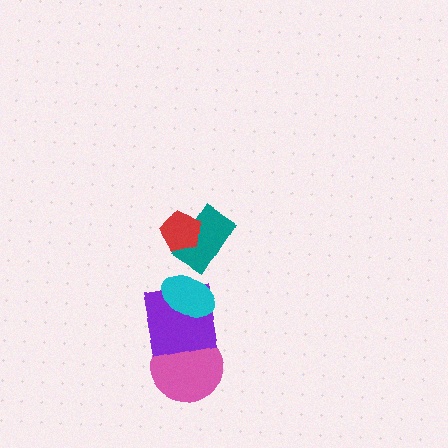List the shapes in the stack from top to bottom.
From top to bottom: the red pentagon, the teal rectangle, the cyan ellipse, the purple square, the pink circle.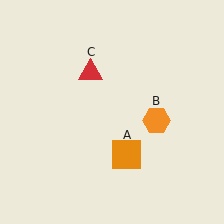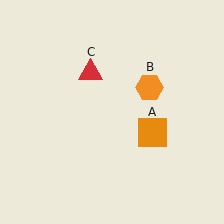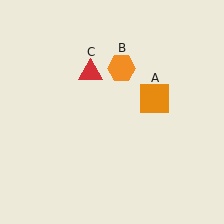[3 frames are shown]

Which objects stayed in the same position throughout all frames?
Red triangle (object C) remained stationary.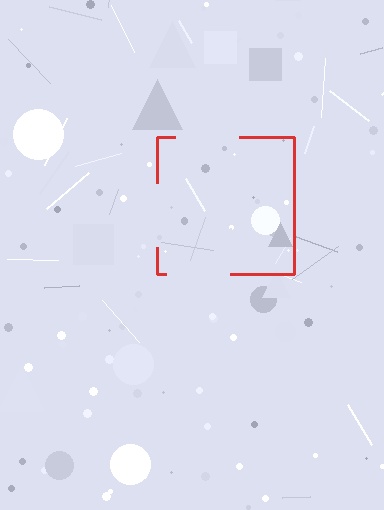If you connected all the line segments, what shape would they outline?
They would outline a square.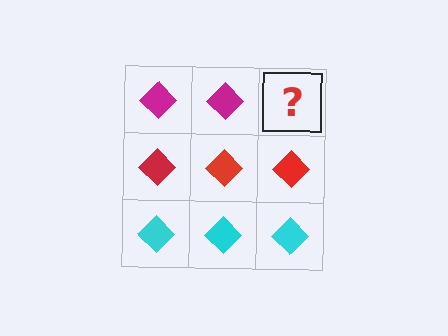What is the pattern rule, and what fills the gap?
The rule is that each row has a consistent color. The gap should be filled with a magenta diamond.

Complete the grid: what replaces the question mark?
The question mark should be replaced with a magenta diamond.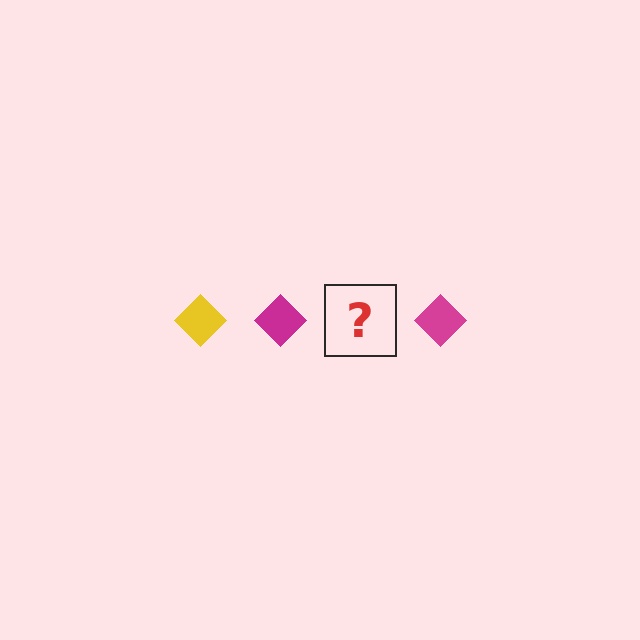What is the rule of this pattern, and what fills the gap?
The rule is that the pattern cycles through yellow, magenta diamonds. The gap should be filled with a yellow diamond.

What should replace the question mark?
The question mark should be replaced with a yellow diamond.